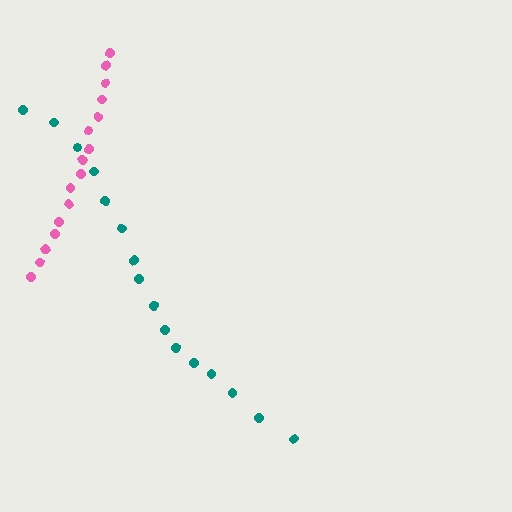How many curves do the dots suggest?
There are 2 distinct paths.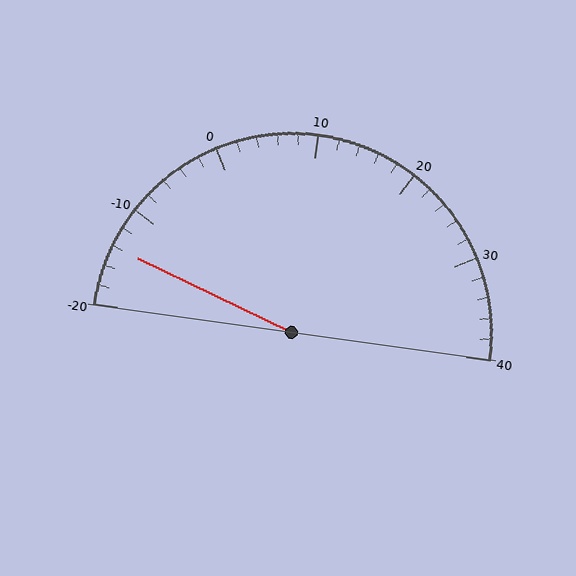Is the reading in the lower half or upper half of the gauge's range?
The reading is in the lower half of the range (-20 to 40).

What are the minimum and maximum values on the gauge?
The gauge ranges from -20 to 40.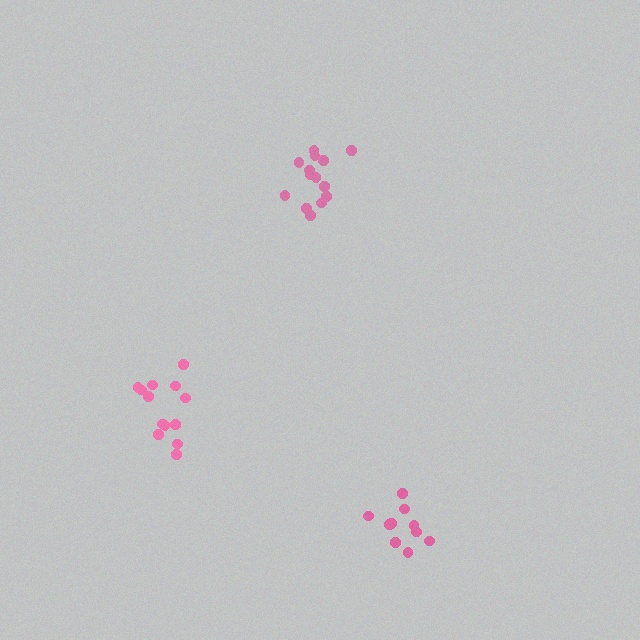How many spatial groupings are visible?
There are 3 spatial groupings.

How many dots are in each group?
Group 1: 14 dots, Group 2: 13 dots, Group 3: 10 dots (37 total).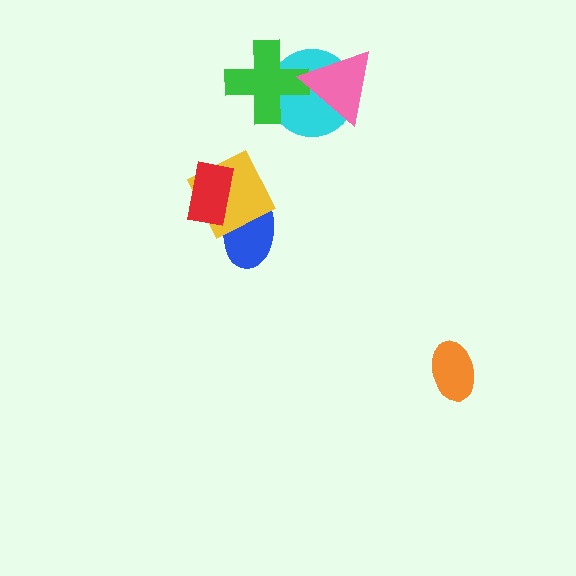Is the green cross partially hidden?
Yes, it is partially covered by another shape.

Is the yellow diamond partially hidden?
Yes, it is partially covered by another shape.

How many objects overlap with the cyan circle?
2 objects overlap with the cyan circle.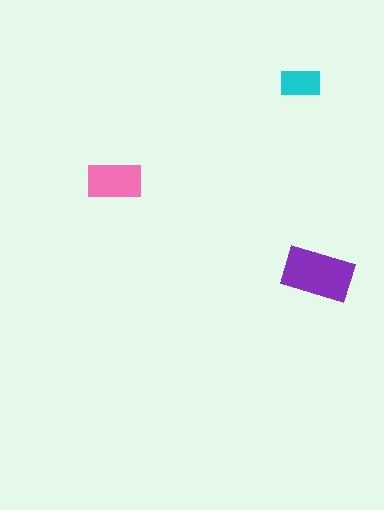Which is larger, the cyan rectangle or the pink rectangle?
The pink one.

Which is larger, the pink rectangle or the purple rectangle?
The purple one.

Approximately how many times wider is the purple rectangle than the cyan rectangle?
About 1.5 times wider.